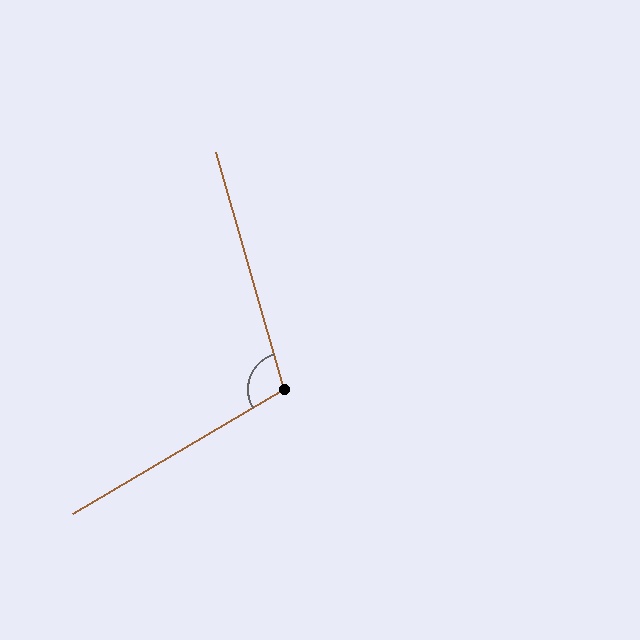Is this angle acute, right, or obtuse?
It is obtuse.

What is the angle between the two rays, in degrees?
Approximately 105 degrees.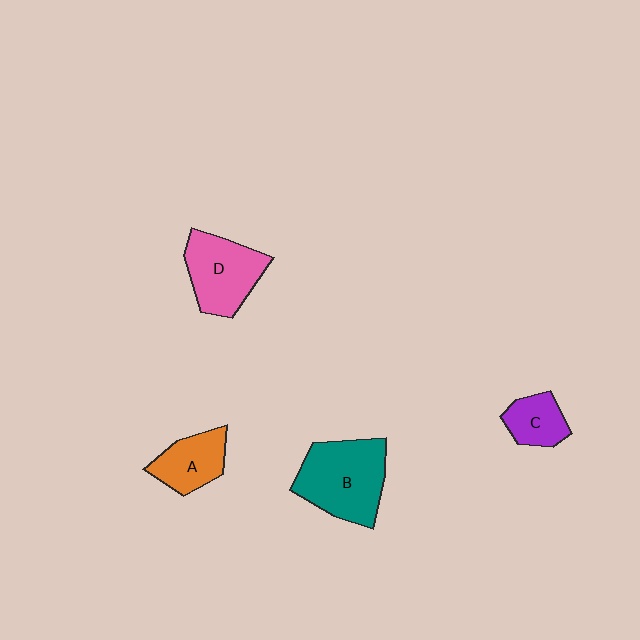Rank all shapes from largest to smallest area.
From largest to smallest: B (teal), D (pink), A (orange), C (purple).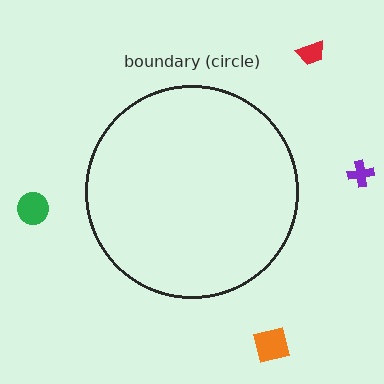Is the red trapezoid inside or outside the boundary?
Outside.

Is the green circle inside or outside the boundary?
Outside.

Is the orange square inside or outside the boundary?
Outside.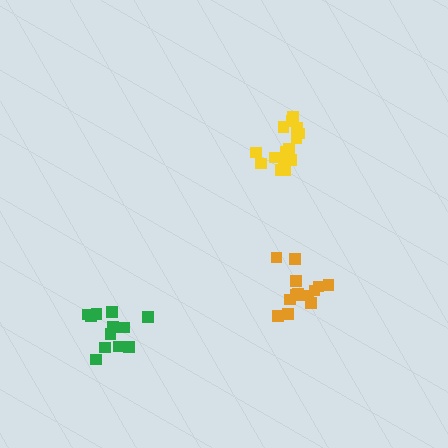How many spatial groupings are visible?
There are 3 spatial groupings.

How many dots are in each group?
Group 1: 13 dots, Group 2: 15 dots, Group 3: 12 dots (40 total).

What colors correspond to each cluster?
The clusters are colored: orange, yellow, green.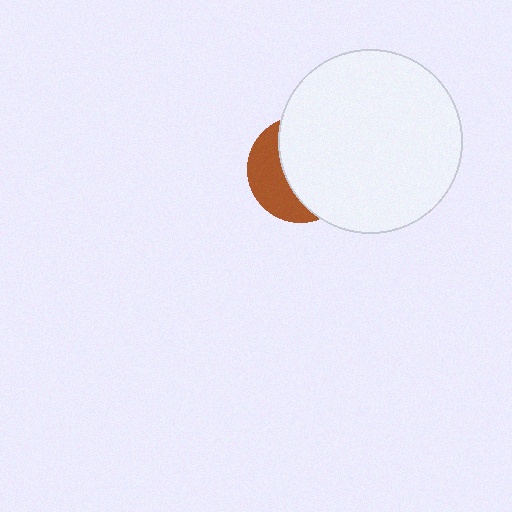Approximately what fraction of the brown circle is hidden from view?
Roughly 64% of the brown circle is hidden behind the white circle.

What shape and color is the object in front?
The object in front is a white circle.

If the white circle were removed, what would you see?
You would see the complete brown circle.